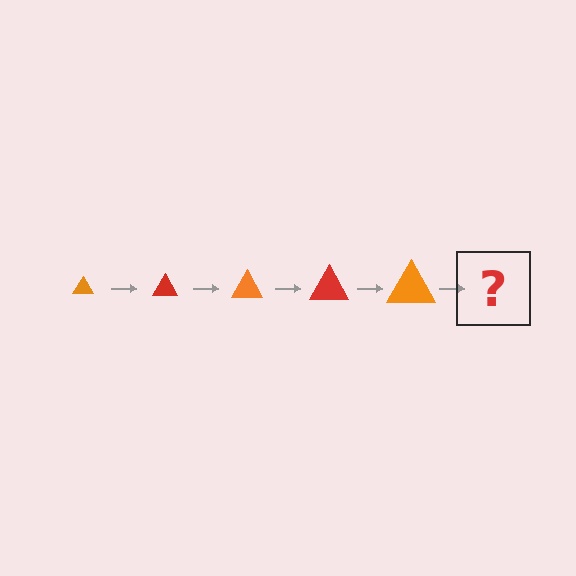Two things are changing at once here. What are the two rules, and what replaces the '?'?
The two rules are that the triangle grows larger each step and the color cycles through orange and red. The '?' should be a red triangle, larger than the previous one.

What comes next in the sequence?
The next element should be a red triangle, larger than the previous one.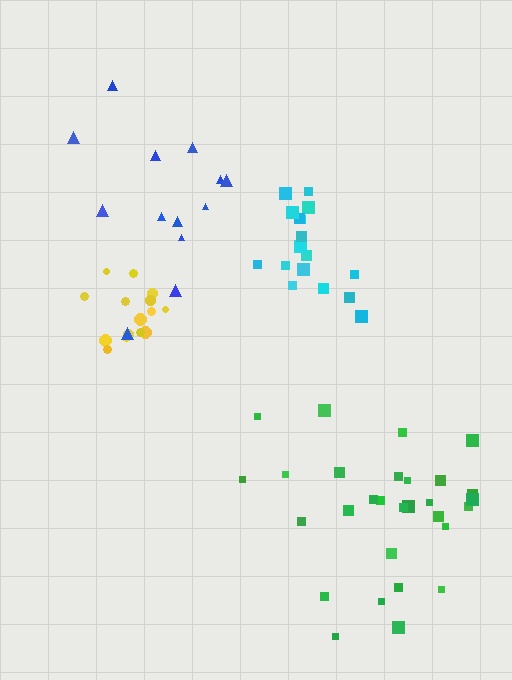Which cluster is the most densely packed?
Yellow.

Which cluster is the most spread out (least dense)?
Blue.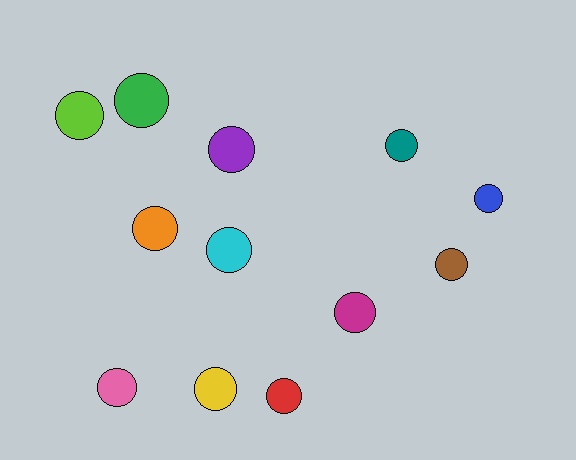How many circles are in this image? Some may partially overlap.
There are 12 circles.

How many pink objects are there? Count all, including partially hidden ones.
There is 1 pink object.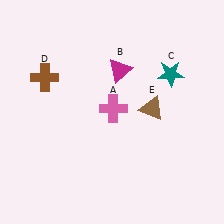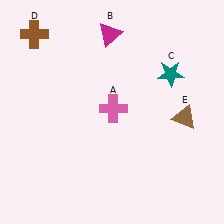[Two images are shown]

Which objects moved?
The objects that moved are: the magenta triangle (B), the brown cross (D), the brown triangle (E).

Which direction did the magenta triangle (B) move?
The magenta triangle (B) moved up.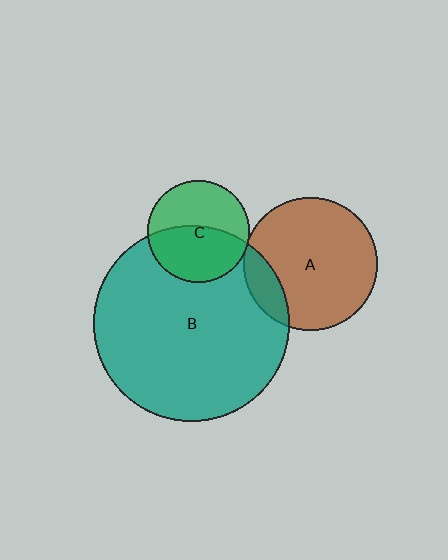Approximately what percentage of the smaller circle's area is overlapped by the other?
Approximately 15%.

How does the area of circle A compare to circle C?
Approximately 1.7 times.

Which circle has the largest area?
Circle B (teal).